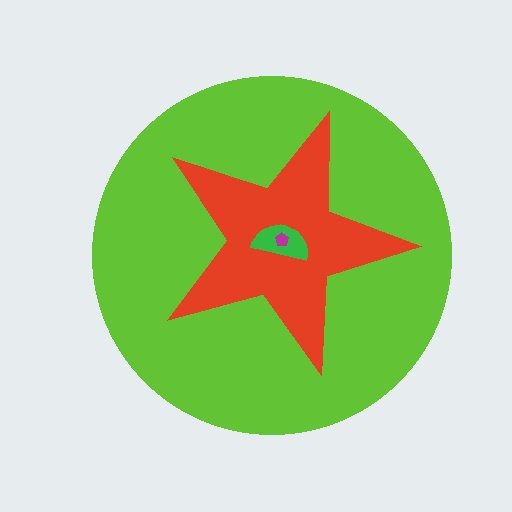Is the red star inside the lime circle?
Yes.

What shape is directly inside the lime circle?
The red star.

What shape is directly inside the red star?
The green semicircle.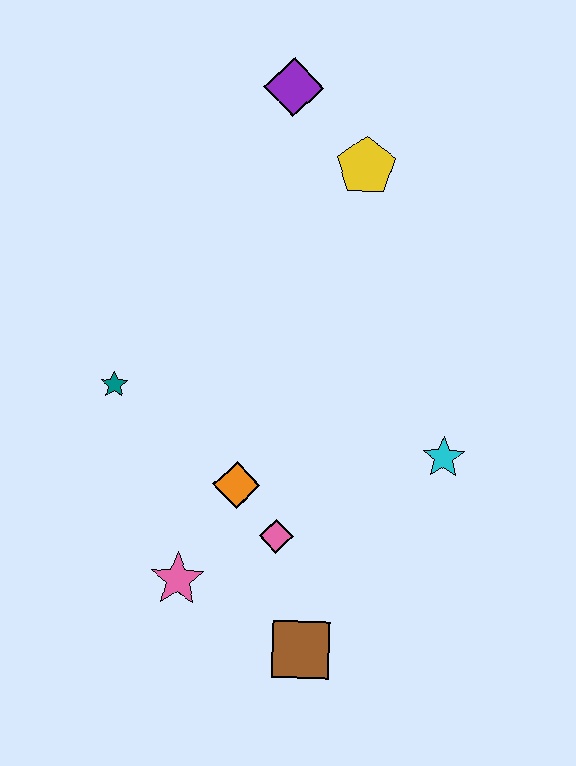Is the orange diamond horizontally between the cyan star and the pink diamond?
No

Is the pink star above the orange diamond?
No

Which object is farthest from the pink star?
The purple diamond is farthest from the pink star.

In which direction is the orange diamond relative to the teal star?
The orange diamond is to the right of the teal star.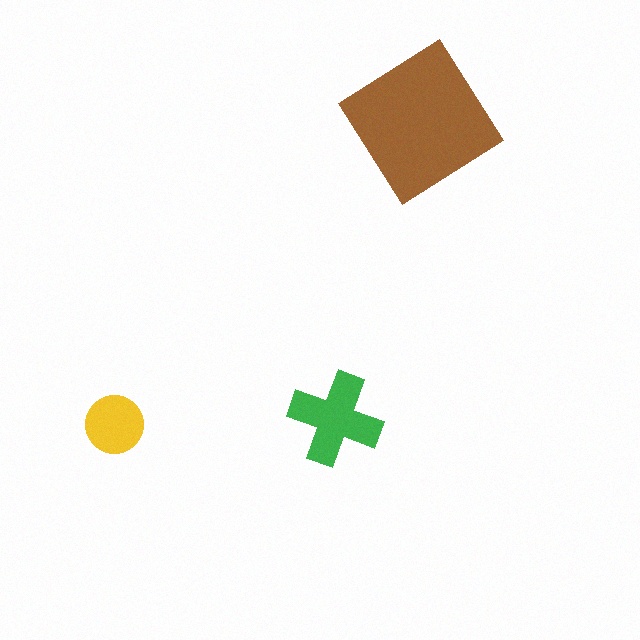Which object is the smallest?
The yellow circle.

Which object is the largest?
The brown diamond.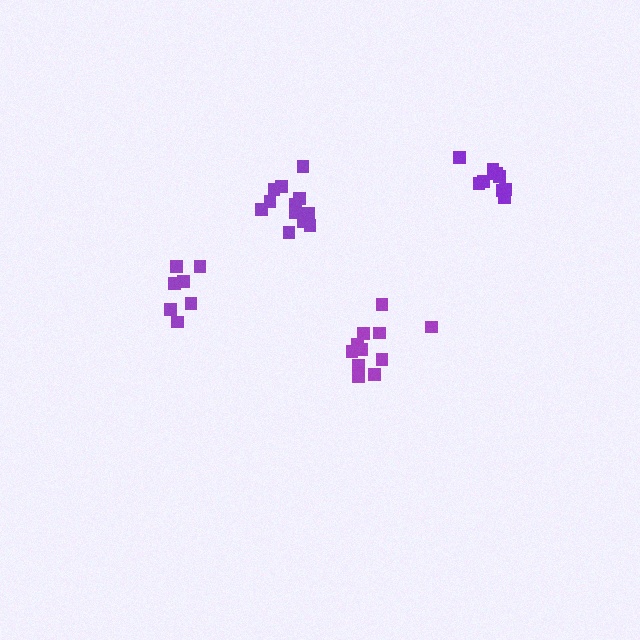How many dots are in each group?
Group 1: 11 dots, Group 2: 9 dots, Group 3: 12 dots, Group 4: 7 dots (39 total).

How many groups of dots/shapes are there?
There are 4 groups.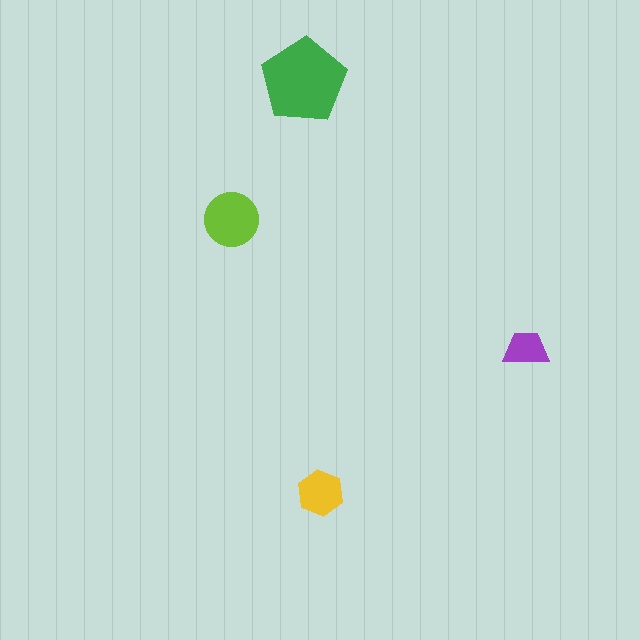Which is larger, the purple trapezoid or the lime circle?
The lime circle.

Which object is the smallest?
The purple trapezoid.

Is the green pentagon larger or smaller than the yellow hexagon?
Larger.